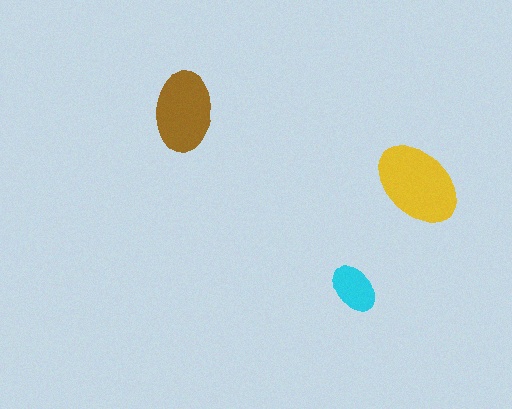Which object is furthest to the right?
The yellow ellipse is rightmost.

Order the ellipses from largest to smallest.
the yellow one, the brown one, the cyan one.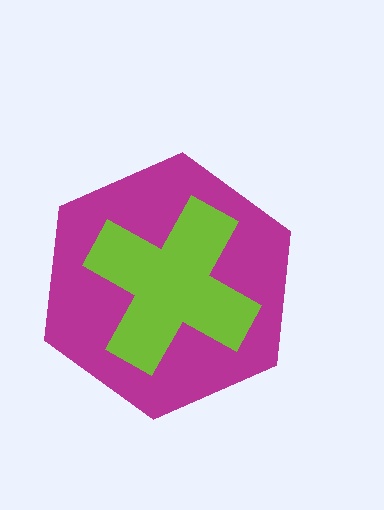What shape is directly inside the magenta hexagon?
The lime cross.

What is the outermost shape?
The magenta hexagon.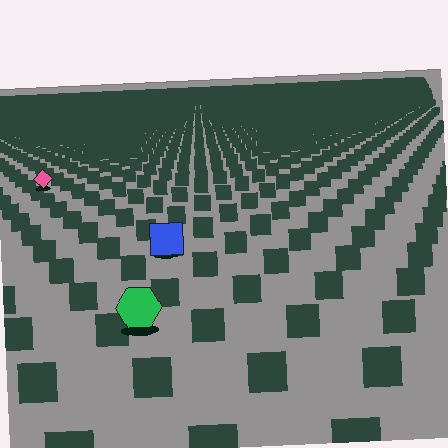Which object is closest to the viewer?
The green hexagon is closest. The texture marks near it are larger and more spread out.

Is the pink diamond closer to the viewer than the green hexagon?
No. The green hexagon is closer — you can tell from the texture gradient: the ground texture is coarser near it.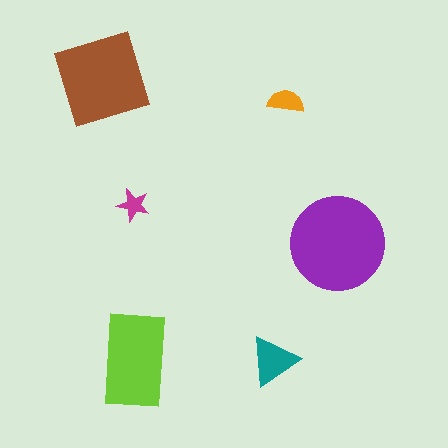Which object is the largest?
The purple circle.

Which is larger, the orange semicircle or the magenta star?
The orange semicircle.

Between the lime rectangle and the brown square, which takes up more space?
The brown square.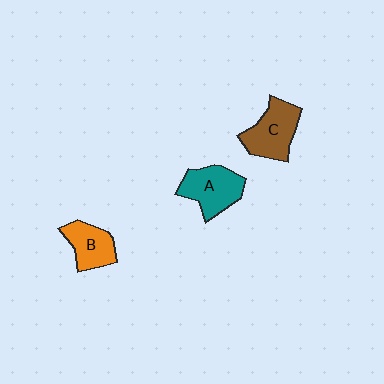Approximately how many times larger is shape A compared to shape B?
Approximately 1.3 times.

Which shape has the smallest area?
Shape B (orange).